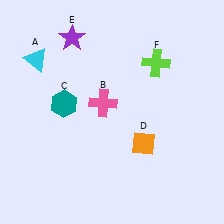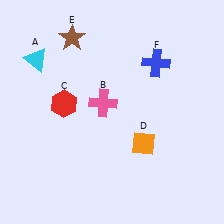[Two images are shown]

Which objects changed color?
C changed from teal to red. E changed from purple to brown. F changed from lime to blue.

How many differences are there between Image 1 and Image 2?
There are 3 differences between the two images.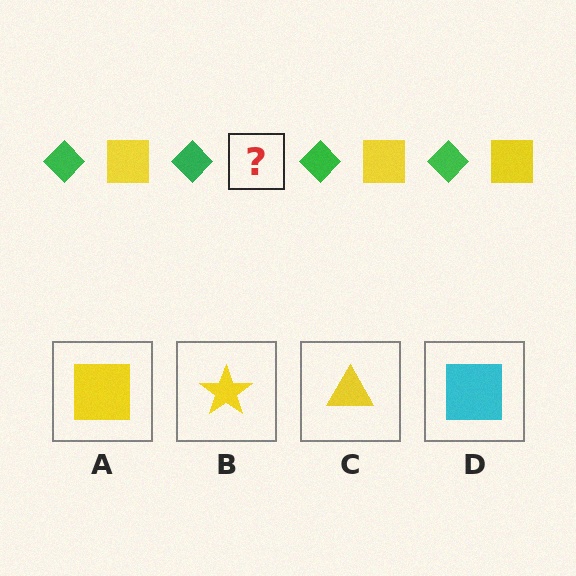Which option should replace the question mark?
Option A.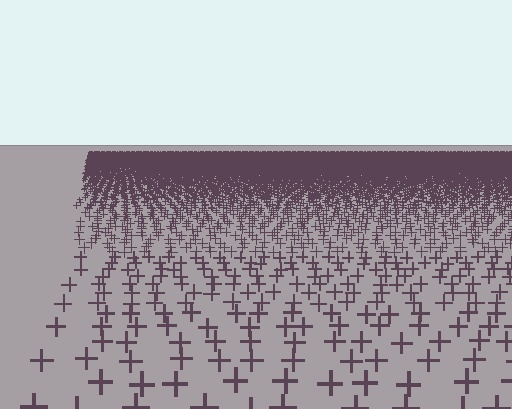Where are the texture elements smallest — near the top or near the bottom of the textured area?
Near the top.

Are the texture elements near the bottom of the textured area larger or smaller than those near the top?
Larger. Near the bottom, elements are closer to the viewer and appear at a bigger on-screen size.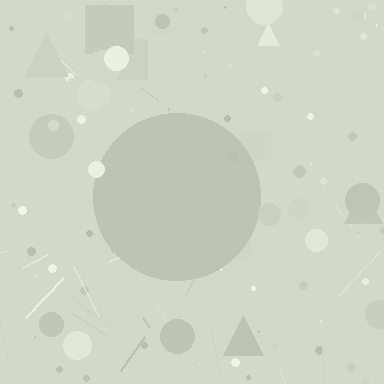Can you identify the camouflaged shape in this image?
The camouflaged shape is a circle.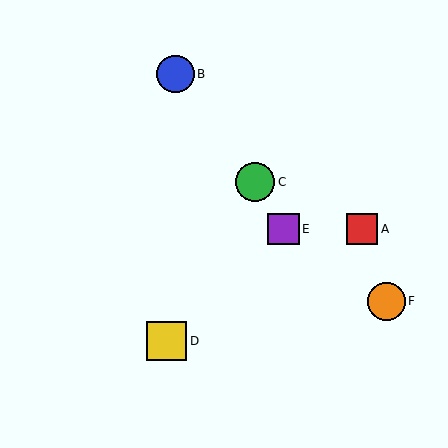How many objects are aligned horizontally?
2 objects (A, E) are aligned horizontally.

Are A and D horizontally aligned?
No, A is at y≈229 and D is at y≈341.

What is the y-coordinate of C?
Object C is at y≈182.